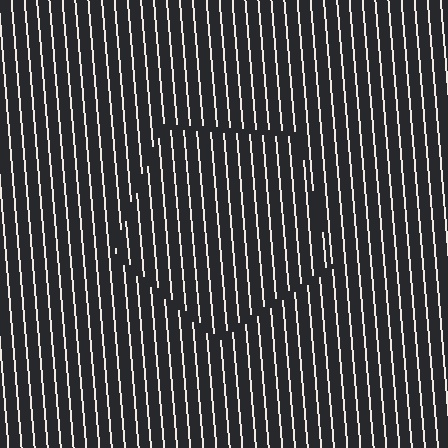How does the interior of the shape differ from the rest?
The interior of the shape contains the same grating, shifted by half a period — the contour is defined by the phase discontinuity where line-ends from the inner and outer gratings abut.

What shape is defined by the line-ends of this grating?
An illusory pentagon. The interior of the shape contains the same grating, shifted by half a period — the contour is defined by the phase discontinuity where line-ends from the inner and outer gratings abut.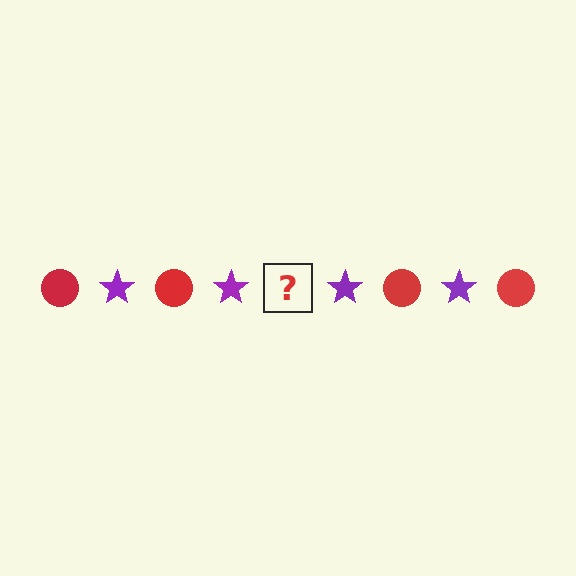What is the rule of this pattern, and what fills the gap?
The rule is that the pattern alternates between red circle and purple star. The gap should be filled with a red circle.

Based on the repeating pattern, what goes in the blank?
The blank should be a red circle.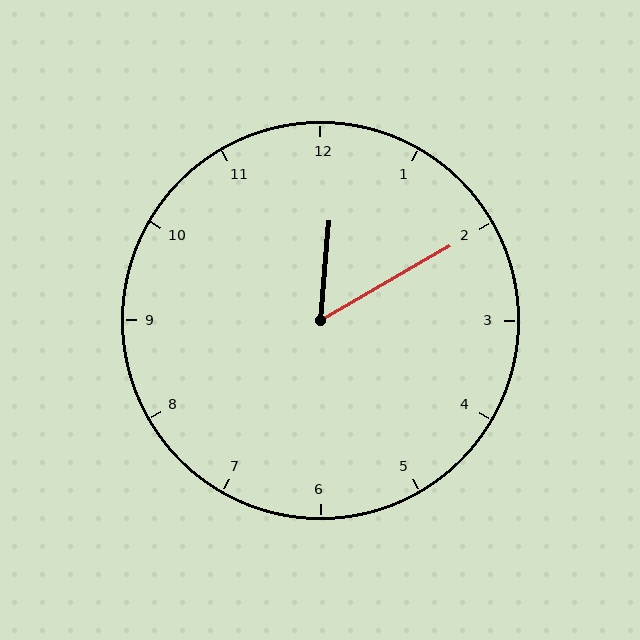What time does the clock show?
12:10.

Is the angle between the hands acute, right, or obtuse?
It is acute.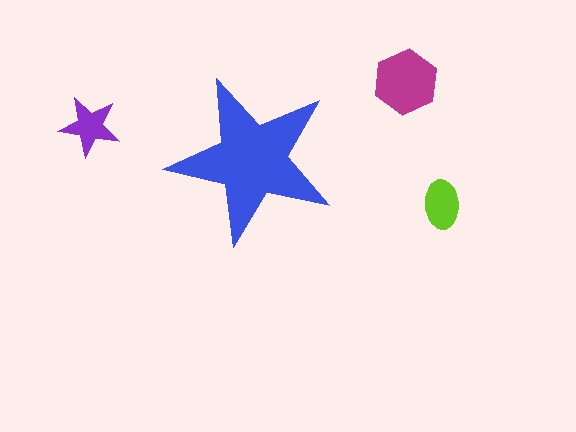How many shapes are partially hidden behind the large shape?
0 shapes are partially hidden.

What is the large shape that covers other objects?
A blue star.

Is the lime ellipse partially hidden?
No, the lime ellipse is fully visible.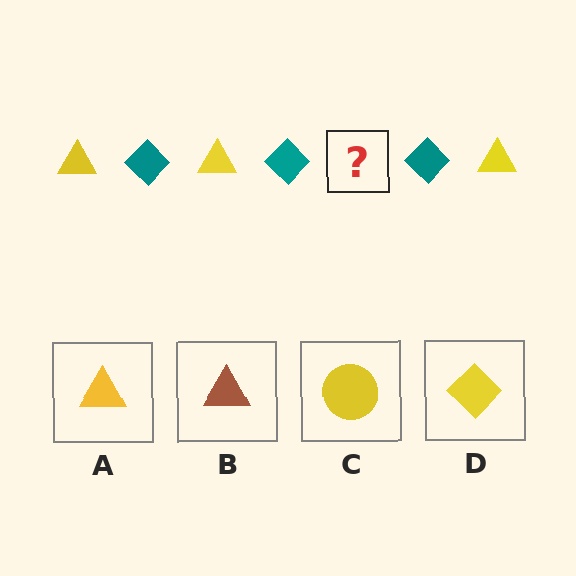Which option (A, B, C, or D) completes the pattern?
A.